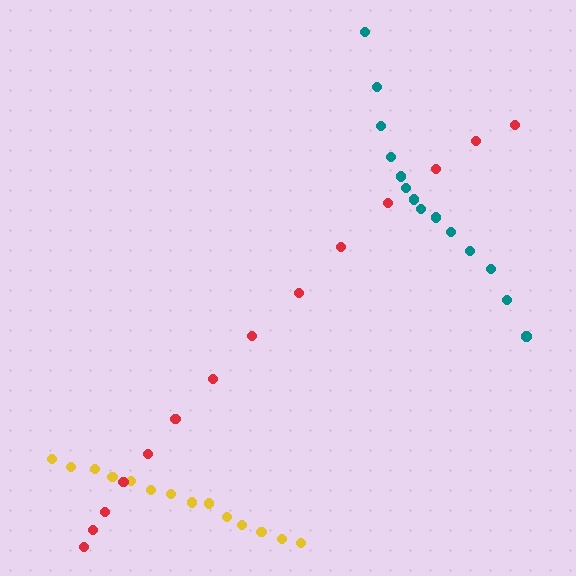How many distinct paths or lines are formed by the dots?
There are 3 distinct paths.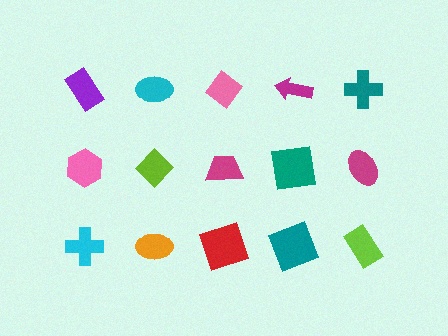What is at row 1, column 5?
A teal cross.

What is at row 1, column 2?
A cyan ellipse.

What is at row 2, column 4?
A teal square.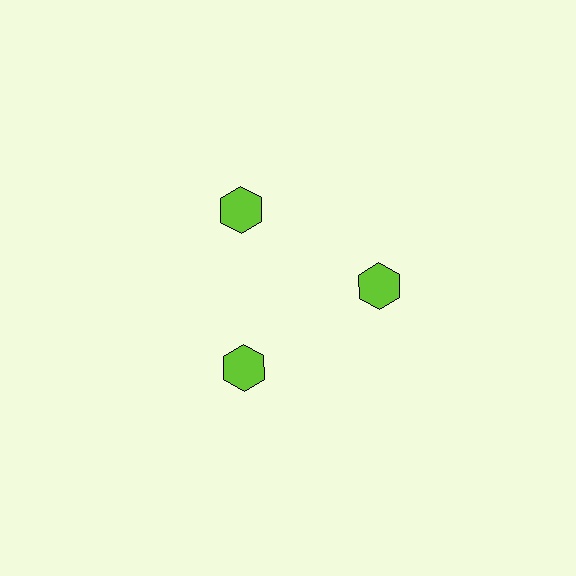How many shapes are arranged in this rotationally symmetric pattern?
There are 3 shapes, arranged in 3 groups of 1.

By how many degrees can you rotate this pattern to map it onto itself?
The pattern maps onto itself every 120 degrees of rotation.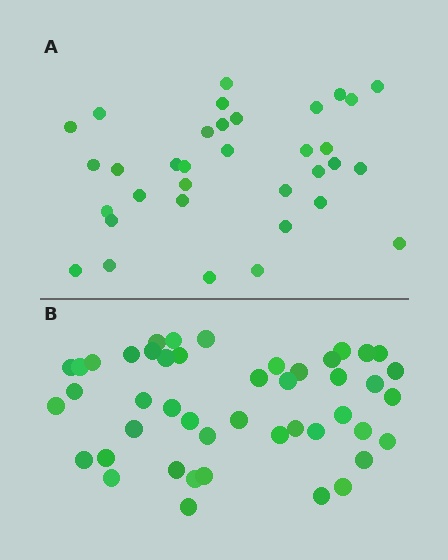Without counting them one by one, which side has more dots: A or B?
Region B (the bottom region) has more dots.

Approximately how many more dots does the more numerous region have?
Region B has roughly 12 or so more dots than region A.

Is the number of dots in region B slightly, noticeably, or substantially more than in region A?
Region B has noticeably more, but not dramatically so. The ratio is roughly 1.4 to 1.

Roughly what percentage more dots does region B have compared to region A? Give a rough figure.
About 35% more.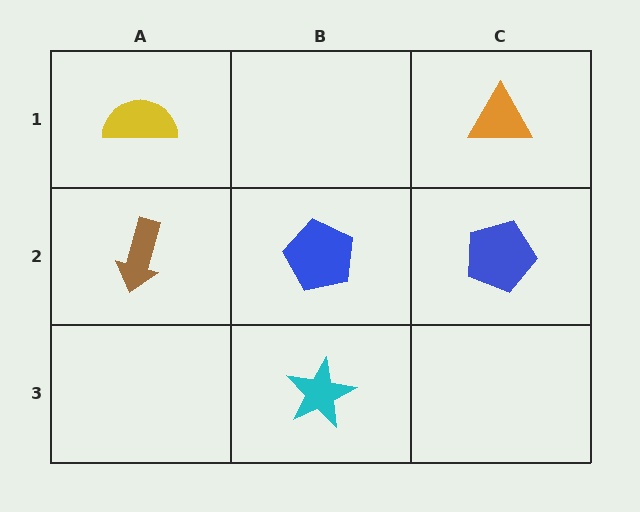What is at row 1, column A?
A yellow semicircle.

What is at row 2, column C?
A blue pentagon.